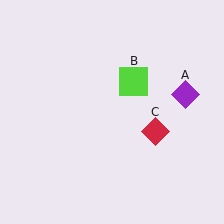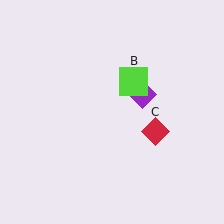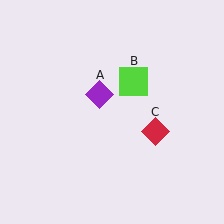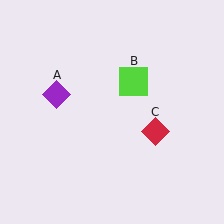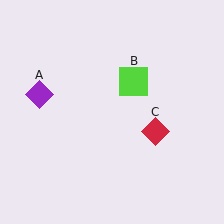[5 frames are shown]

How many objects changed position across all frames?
1 object changed position: purple diamond (object A).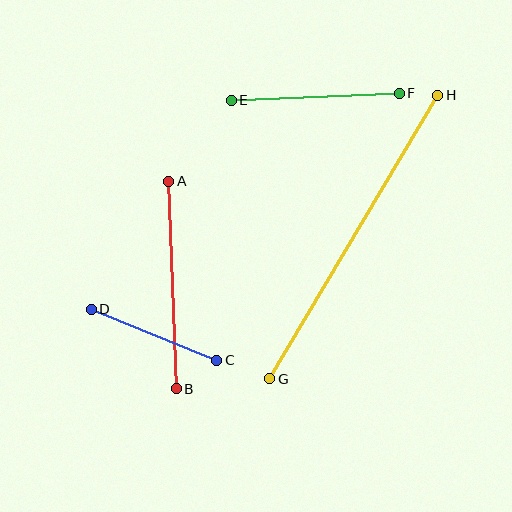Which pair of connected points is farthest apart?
Points G and H are farthest apart.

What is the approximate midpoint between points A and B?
The midpoint is at approximately (172, 285) pixels.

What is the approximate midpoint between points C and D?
The midpoint is at approximately (154, 335) pixels.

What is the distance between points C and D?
The distance is approximately 135 pixels.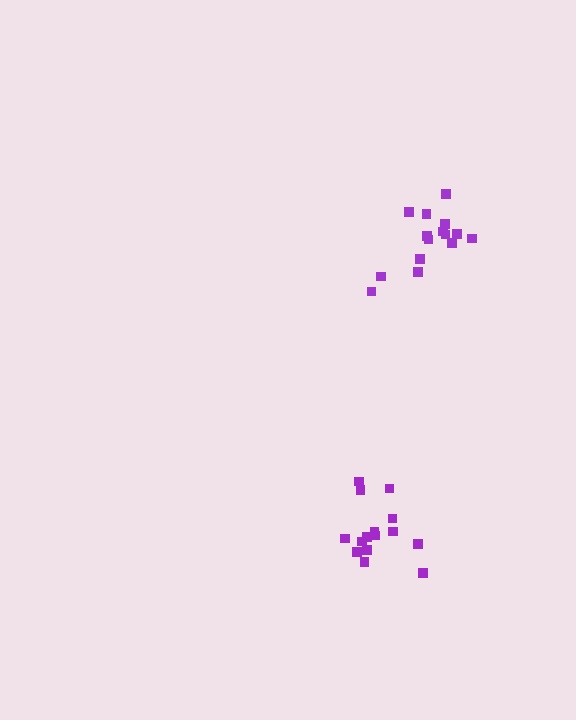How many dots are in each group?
Group 1: 15 dots, Group 2: 15 dots (30 total).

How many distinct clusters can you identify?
There are 2 distinct clusters.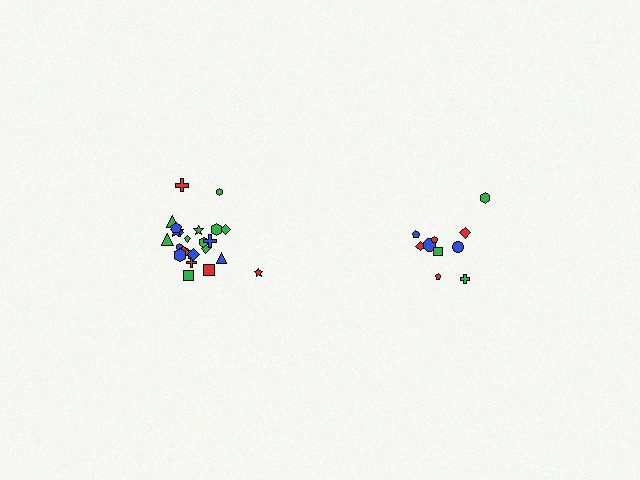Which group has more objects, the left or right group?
The left group.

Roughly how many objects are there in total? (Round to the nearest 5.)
Roughly 35 objects in total.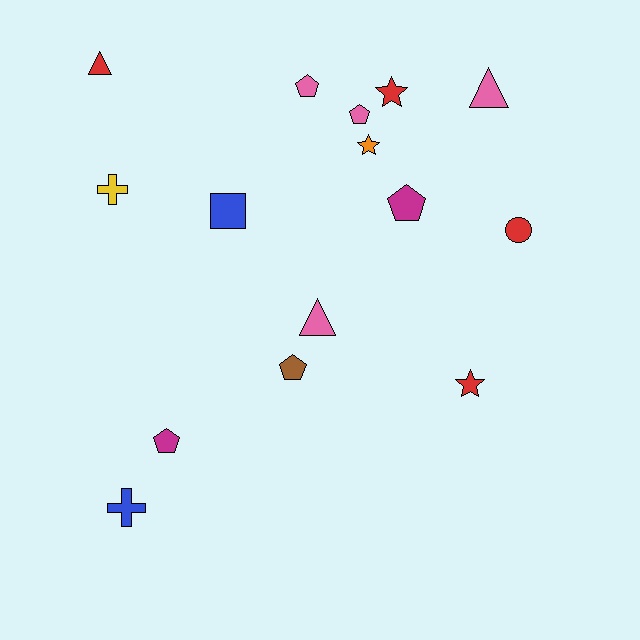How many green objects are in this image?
There are no green objects.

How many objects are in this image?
There are 15 objects.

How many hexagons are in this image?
There are no hexagons.